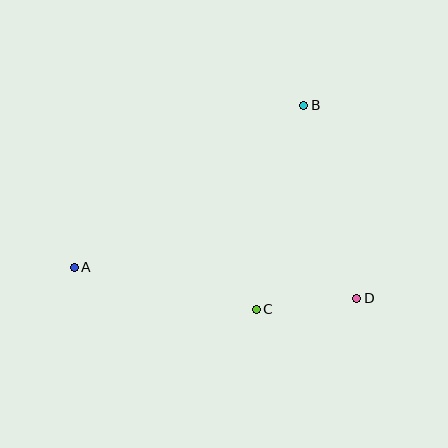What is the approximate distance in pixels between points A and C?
The distance between A and C is approximately 187 pixels.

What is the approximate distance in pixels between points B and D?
The distance between B and D is approximately 200 pixels.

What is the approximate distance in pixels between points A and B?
The distance between A and B is approximately 281 pixels.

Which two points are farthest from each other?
Points A and D are farthest from each other.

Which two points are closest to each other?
Points C and D are closest to each other.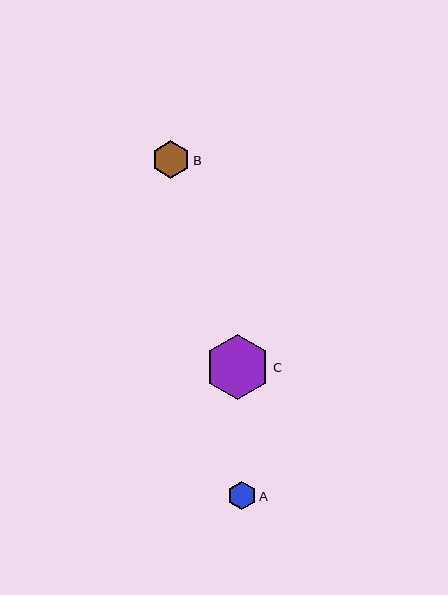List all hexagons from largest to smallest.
From largest to smallest: C, B, A.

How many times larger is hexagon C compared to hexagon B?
Hexagon C is approximately 1.7 times the size of hexagon B.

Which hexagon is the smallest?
Hexagon A is the smallest with a size of approximately 28 pixels.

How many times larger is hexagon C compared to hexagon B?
Hexagon C is approximately 1.7 times the size of hexagon B.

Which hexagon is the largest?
Hexagon C is the largest with a size of approximately 64 pixels.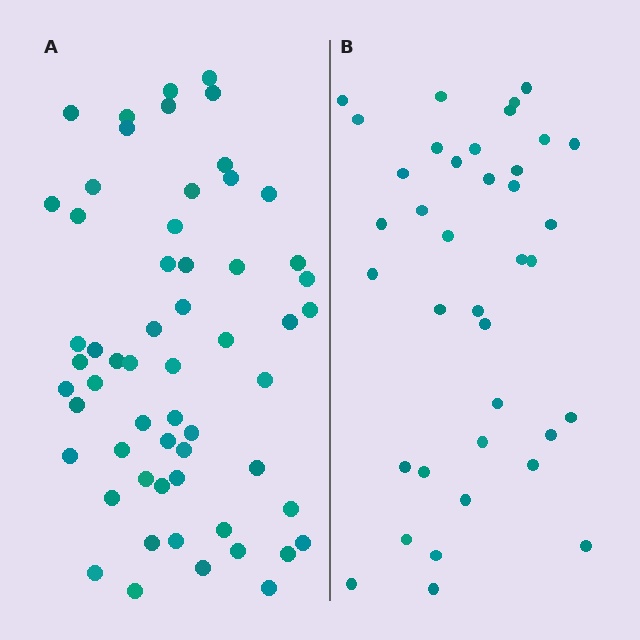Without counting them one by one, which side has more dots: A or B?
Region A (the left region) has more dots.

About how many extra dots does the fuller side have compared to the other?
Region A has approximately 20 more dots than region B.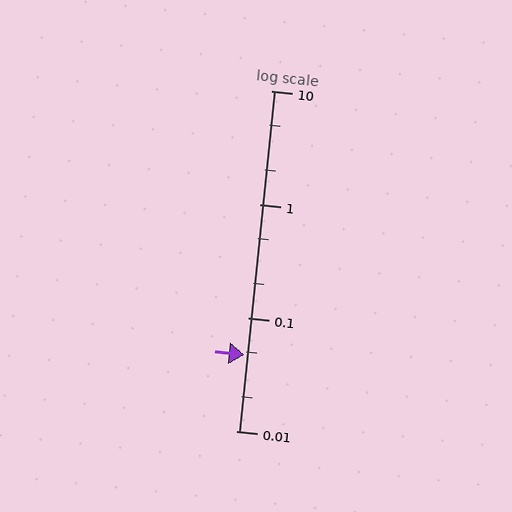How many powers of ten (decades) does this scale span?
The scale spans 3 decades, from 0.01 to 10.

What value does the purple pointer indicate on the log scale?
The pointer indicates approximately 0.047.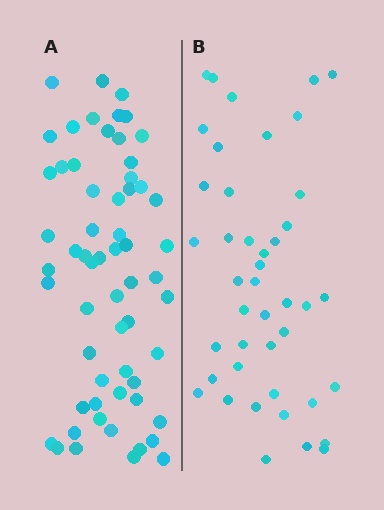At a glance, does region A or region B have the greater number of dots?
Region A (the left region) has more dots.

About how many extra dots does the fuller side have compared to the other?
Region A has approximately 15 more dots than region B.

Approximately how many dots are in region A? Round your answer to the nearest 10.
About 60 dots.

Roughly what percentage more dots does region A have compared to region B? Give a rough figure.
About 40% more.